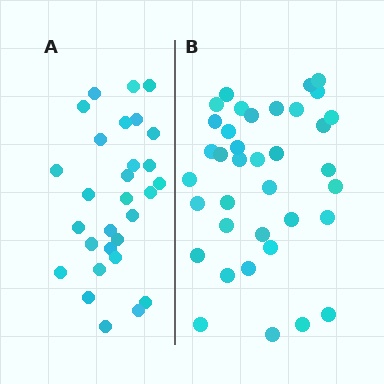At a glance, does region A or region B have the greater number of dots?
Region B (the right region) has more dots.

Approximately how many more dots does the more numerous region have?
Region B has roughly 8 or so more dots than region A.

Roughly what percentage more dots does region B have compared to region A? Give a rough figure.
About 30% more.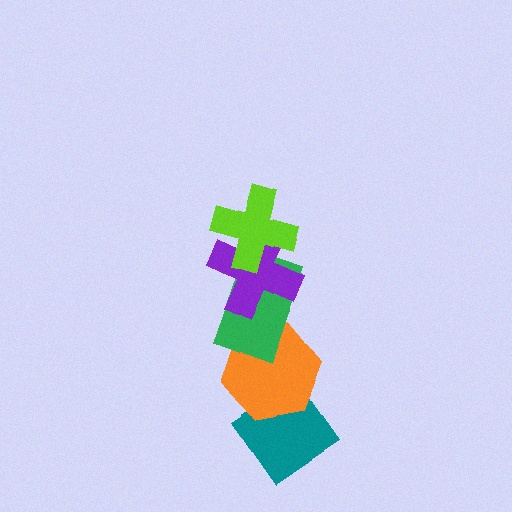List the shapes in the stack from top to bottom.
From top to bottom: the lime cross, the purple cross, the green rectangle, the orange hexagon, the teal diamond.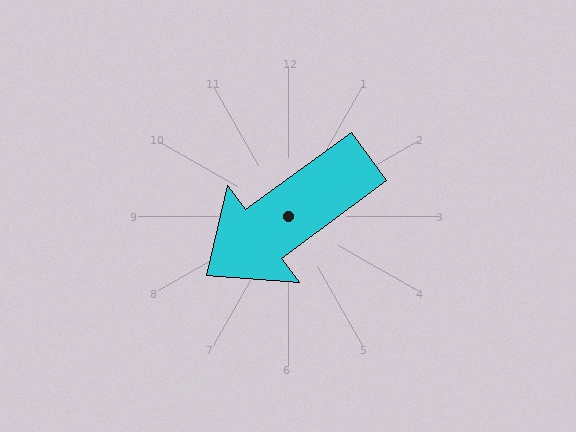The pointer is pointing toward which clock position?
Roughly 8 o'clock.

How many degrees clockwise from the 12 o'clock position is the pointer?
Approximately 234 degrees.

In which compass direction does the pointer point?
Southwest.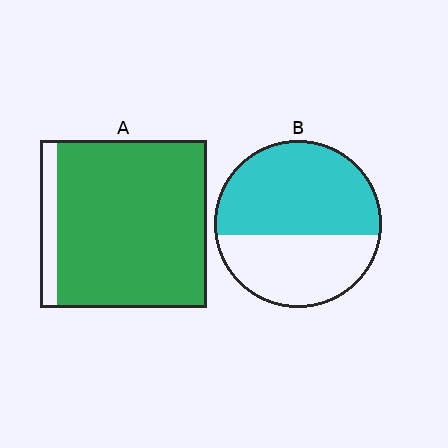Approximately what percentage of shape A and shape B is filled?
A is approximately 90% and B is approximately 60%.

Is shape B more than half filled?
Yes.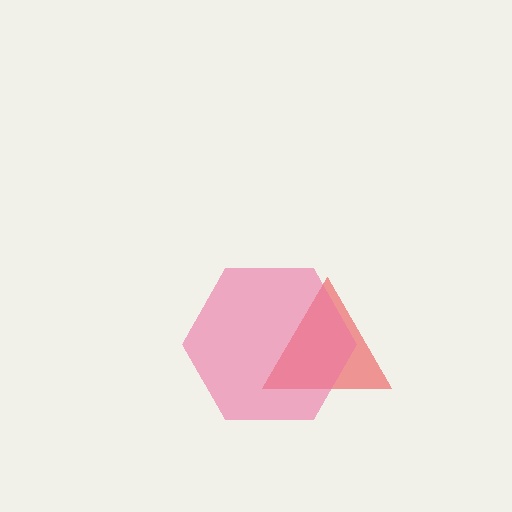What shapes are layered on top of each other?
The layered shapes are: a red triangle, a pink hexagon.